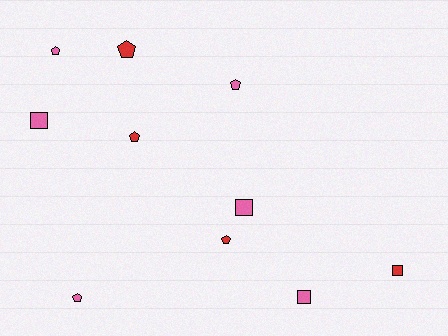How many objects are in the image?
There are 10 objects.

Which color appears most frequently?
Pink, with 6 objects.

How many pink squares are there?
There are 3 pink squares.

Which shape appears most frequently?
Pentagon, with 6 objects.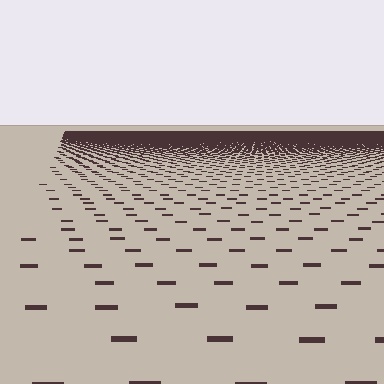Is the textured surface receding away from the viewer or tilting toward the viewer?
The surface is receding away from the viewer. Texture elements get smaller and denser toward the top.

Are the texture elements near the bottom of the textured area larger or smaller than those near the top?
Larger. Near the bottom, elements are closer to the viewer and appear at a bigger on-screen size.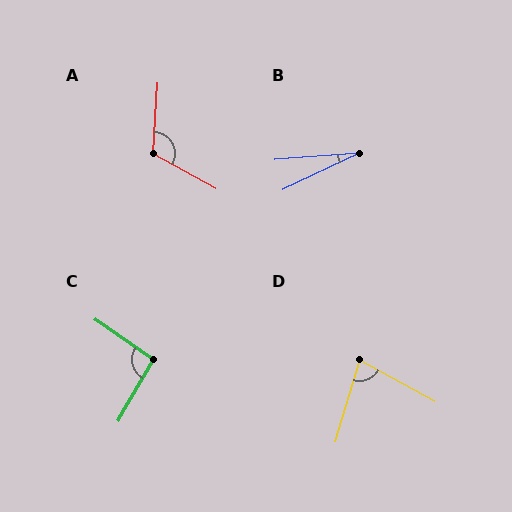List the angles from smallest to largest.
B (21°), D (78°), C (95°), A (115°).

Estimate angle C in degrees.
Approximately 95 degrees.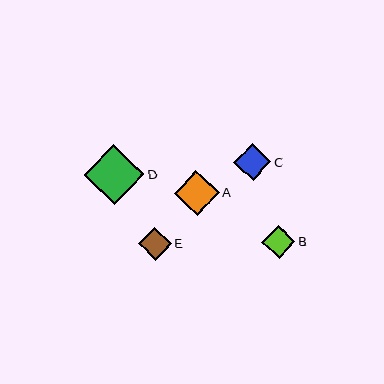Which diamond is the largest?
Diamond D is the largest with a size of approximately 61 pixels.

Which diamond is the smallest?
Diamond E is the smallest with a size of approximately 33 pixels.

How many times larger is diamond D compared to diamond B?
Diamond D is approximately 1.8 times the size of diamond B.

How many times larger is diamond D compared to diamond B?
Diamond D is approximately 1.8 times the size of diamond B.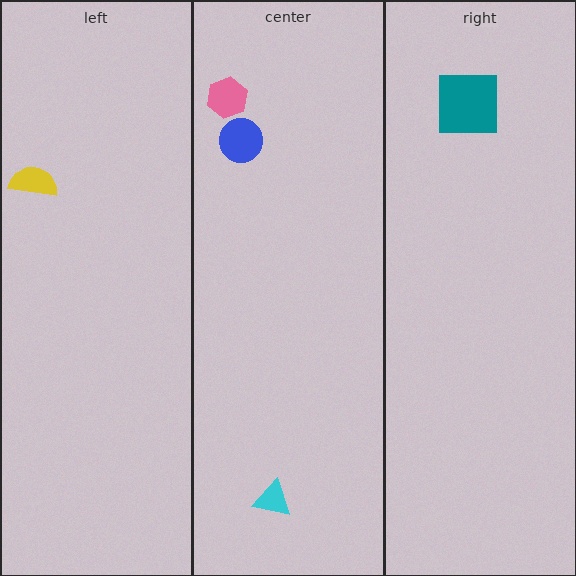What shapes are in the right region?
The teal square.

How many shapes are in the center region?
3.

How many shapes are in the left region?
1.